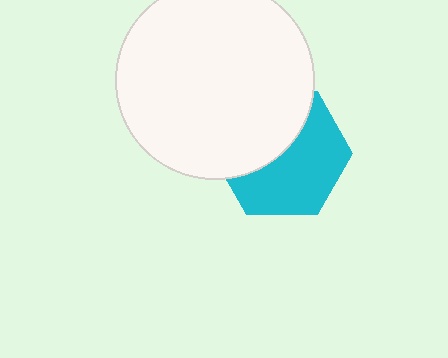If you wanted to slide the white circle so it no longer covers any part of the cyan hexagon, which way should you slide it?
Slide it toward the upper-left — that is the most direct way to separate the two shapes.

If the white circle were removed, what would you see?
You would see the complete cyan hexagon.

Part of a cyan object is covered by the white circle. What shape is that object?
It is a hexagon.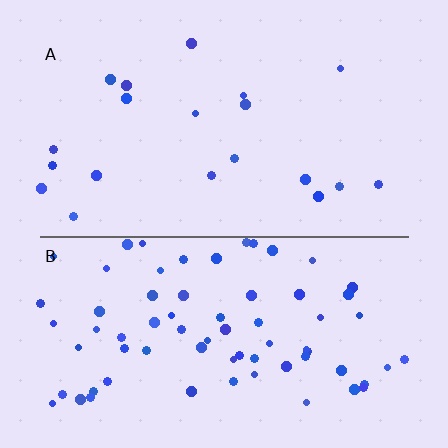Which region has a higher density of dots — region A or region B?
B (the bottom).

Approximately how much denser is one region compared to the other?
Approximately 3.6× — region B over region A.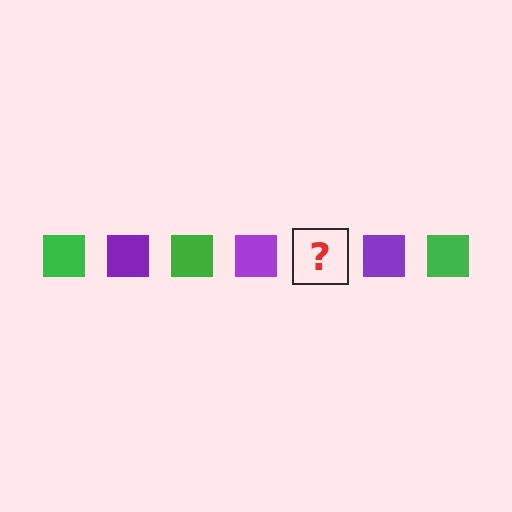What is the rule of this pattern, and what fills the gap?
The rule is that the pattern cycles through green, purple squares. The gap should be filled with a green square.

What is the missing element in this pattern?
The missing element is a green square.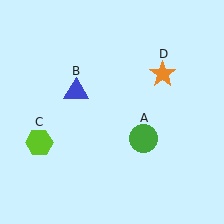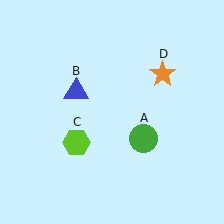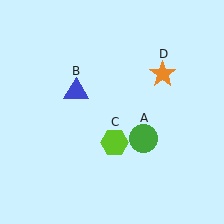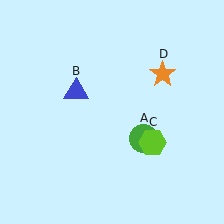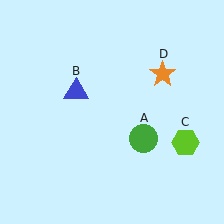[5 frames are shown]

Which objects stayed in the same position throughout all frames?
Green circle (object A) and blue triangle (object B) and orange star (object D) remained stationary.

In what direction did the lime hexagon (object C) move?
The lime hexagon (object C) moved right.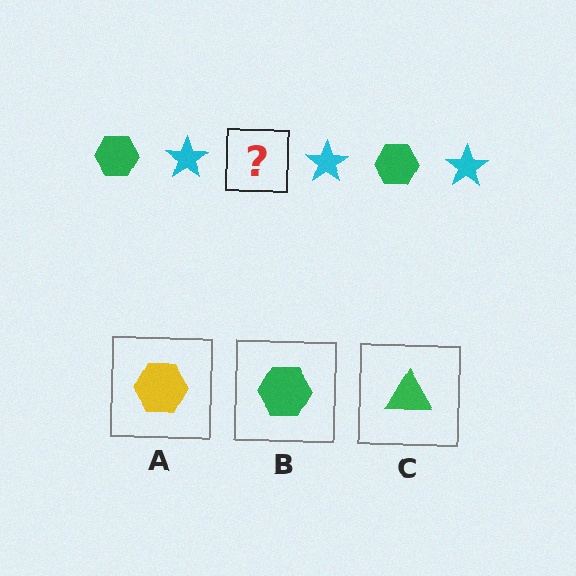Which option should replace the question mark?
Option B.